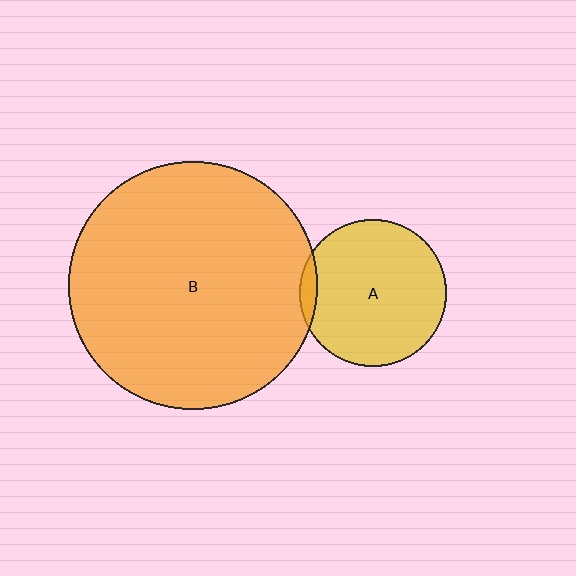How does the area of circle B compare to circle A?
Approximately 2.9 times.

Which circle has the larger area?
Circle B (orange).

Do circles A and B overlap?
Yes.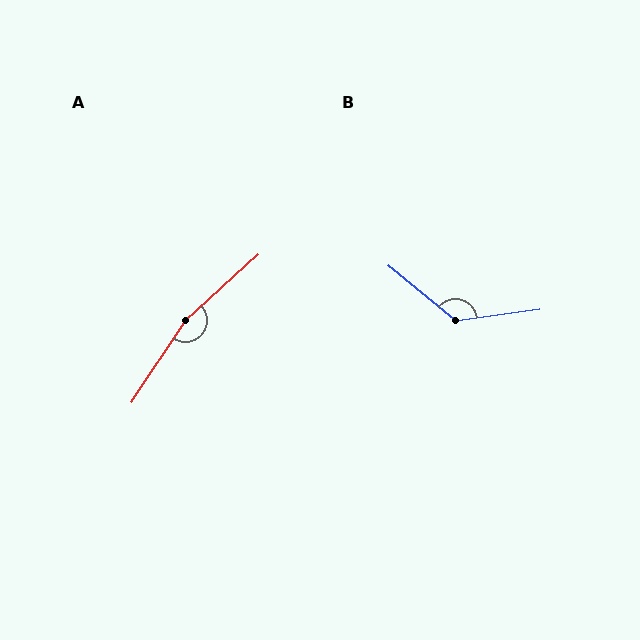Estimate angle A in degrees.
Approximately 166 degrees.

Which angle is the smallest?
B, at approximately 133 degrees.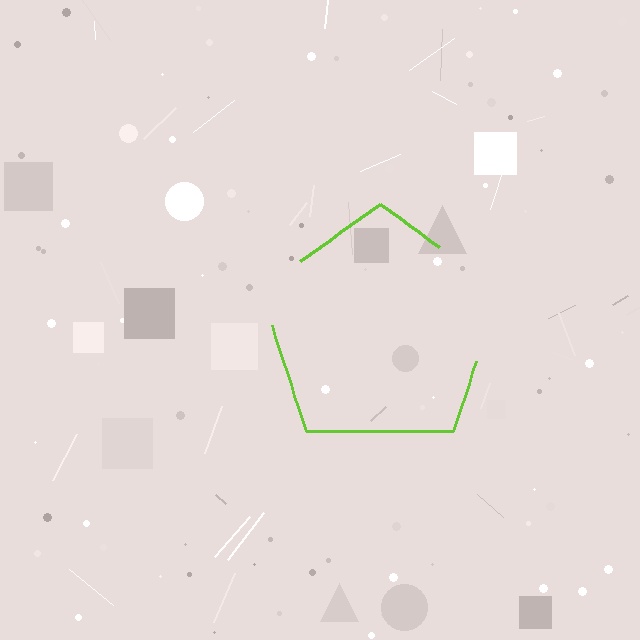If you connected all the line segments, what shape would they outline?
They would outline a pentagon.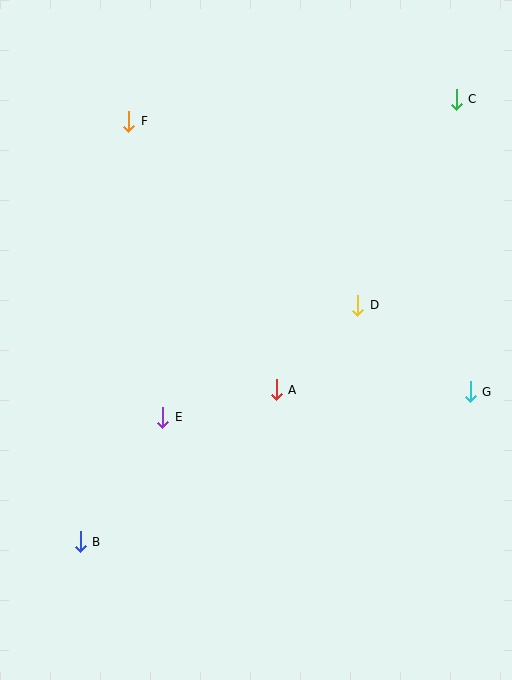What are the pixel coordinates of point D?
Point D is at (358, 305).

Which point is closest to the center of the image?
Point A at (276, 390) is closest to the center.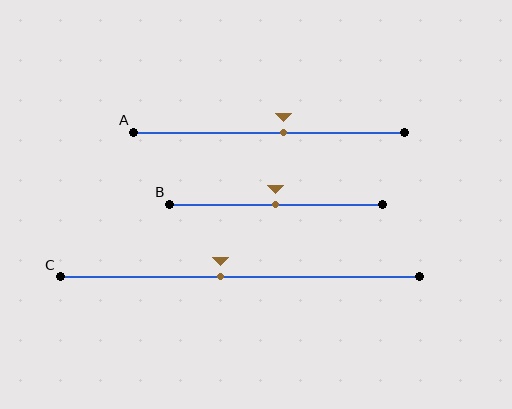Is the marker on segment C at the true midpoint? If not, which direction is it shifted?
No, the marker on segment C is shifted to the left by about 5% of the segment length.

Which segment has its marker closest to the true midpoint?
Segment B has its marker closest to the true midpoint.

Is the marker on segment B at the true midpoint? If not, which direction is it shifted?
Yes, the marker on segment B is at the true midpoint.